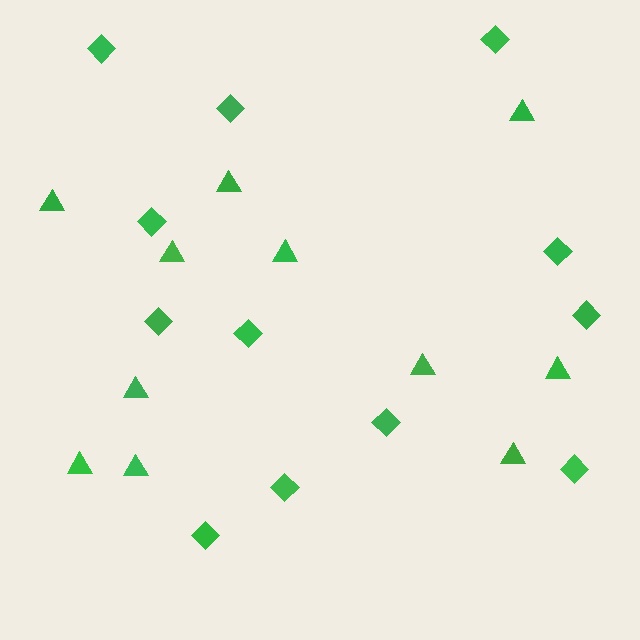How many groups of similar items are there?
There are 2 groups: one group of triangles (11) and one group of diamonds (12).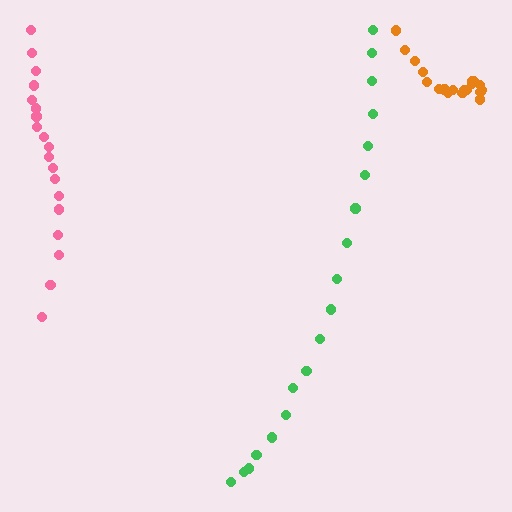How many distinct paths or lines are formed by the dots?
There are 3 distinct paths.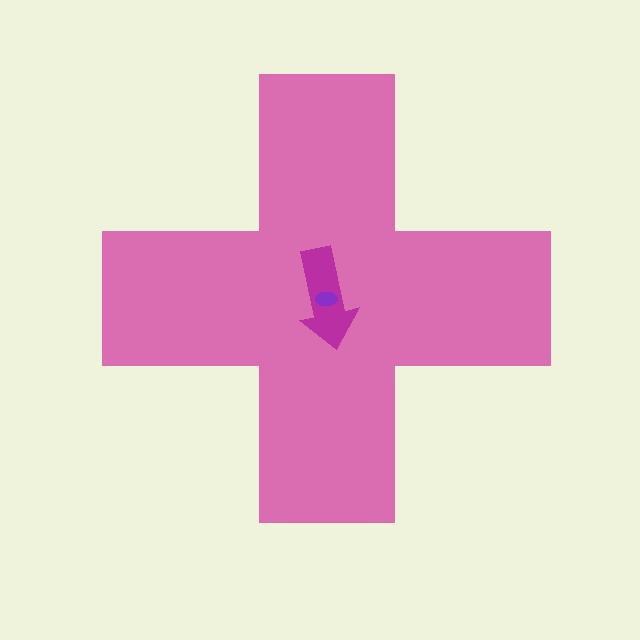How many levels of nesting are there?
3.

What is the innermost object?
The purple ellipse.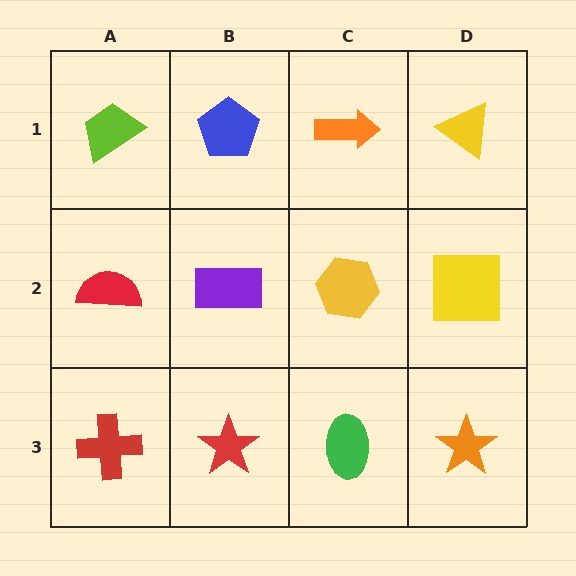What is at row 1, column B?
A blue pentagon.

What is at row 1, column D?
A yellow triangle.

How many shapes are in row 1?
4 shapes.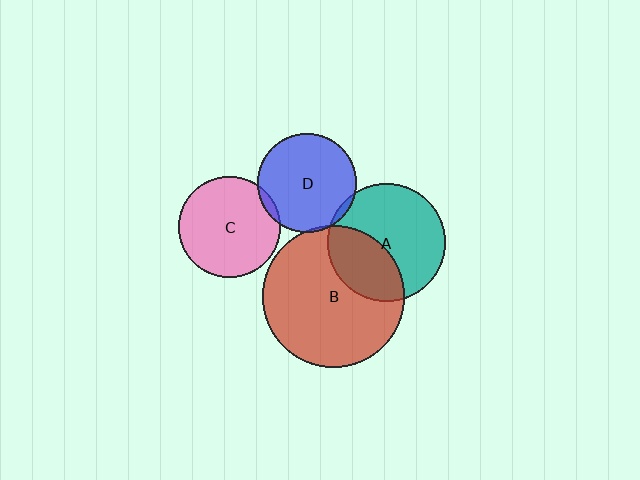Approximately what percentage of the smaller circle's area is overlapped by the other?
Approximately 5%.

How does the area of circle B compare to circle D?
Approximately 2.0 times.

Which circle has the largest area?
Circle B (red).